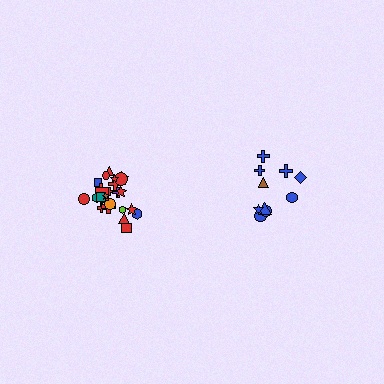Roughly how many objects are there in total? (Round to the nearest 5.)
Roughly 35 objects in total.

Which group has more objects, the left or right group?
The left group.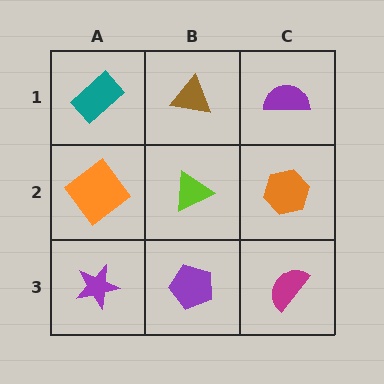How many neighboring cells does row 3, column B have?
3.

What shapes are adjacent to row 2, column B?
A brown triangle (row 1, column B), a purple pentagon (row 3, column B), an orange diamond (row 2, column A), an orange hexagon (row 2, column C).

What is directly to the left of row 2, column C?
A lime triangle.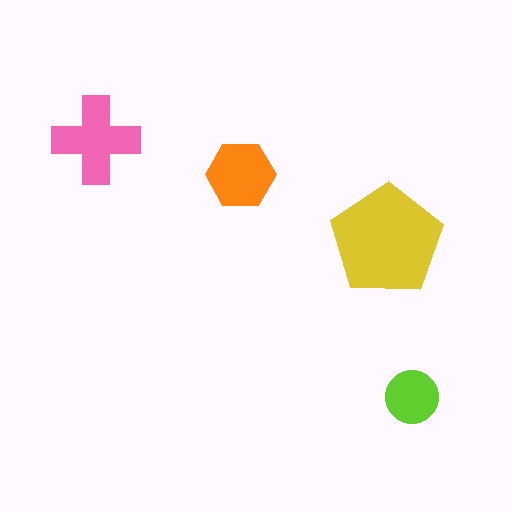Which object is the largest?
The yellow pentagon.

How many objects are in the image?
There are 4 objects in the image.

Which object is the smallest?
The lime circle.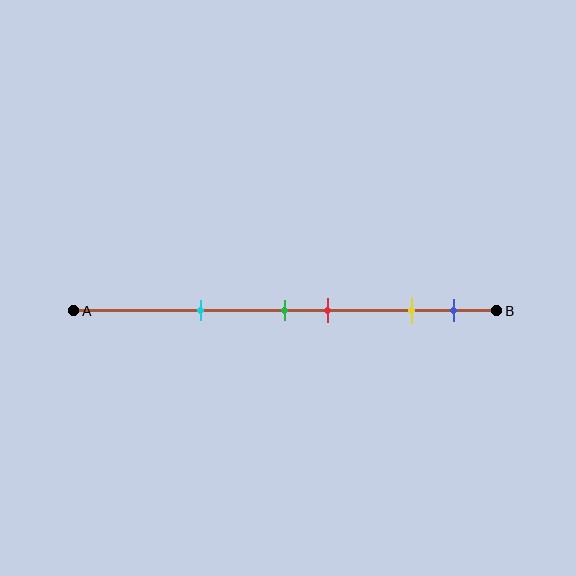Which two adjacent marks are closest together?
The green and red marks are the closest adjacent pair.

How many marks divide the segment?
There are 5 marks dividing the segment.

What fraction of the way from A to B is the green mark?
The green mark is approximately 50% (0.5) of the way from A to B.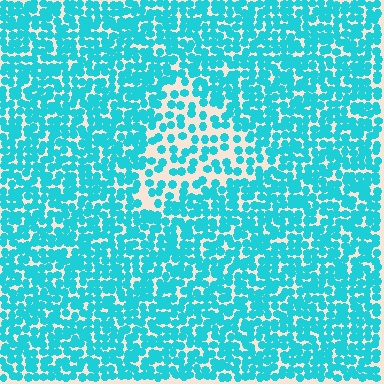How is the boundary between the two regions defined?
The boundary is defined by a change in element density (approximately 2.0x ratio). All elements are the same color, size, and shape.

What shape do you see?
I see a triangle.